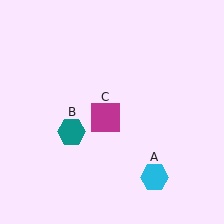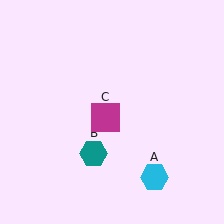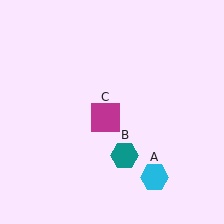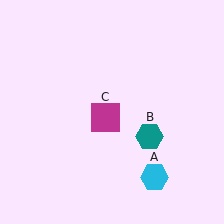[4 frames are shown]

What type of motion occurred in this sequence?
The teal hexagon (object B) rotated counterclockwise around the center of the scene.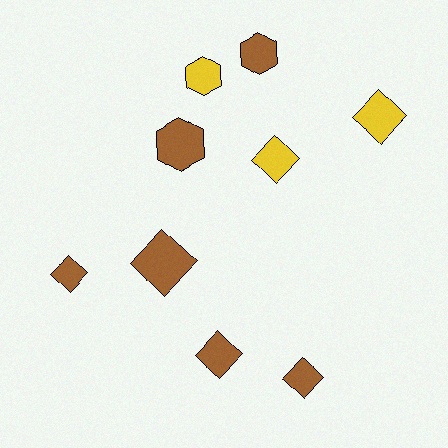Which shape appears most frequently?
Diamond, with 6 objects.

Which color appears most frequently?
Brown, with 6 objects.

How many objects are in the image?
There are 9 objects.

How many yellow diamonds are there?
There are 2 yellow diamonds.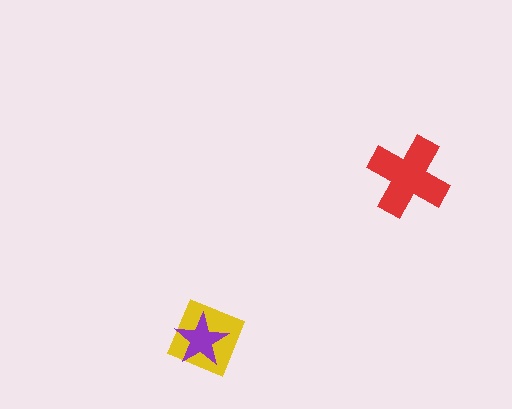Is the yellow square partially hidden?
Yes, it is partially covered by another shape.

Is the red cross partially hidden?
No, no other shape covers it.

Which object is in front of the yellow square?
The purple star is in front of the yellow square.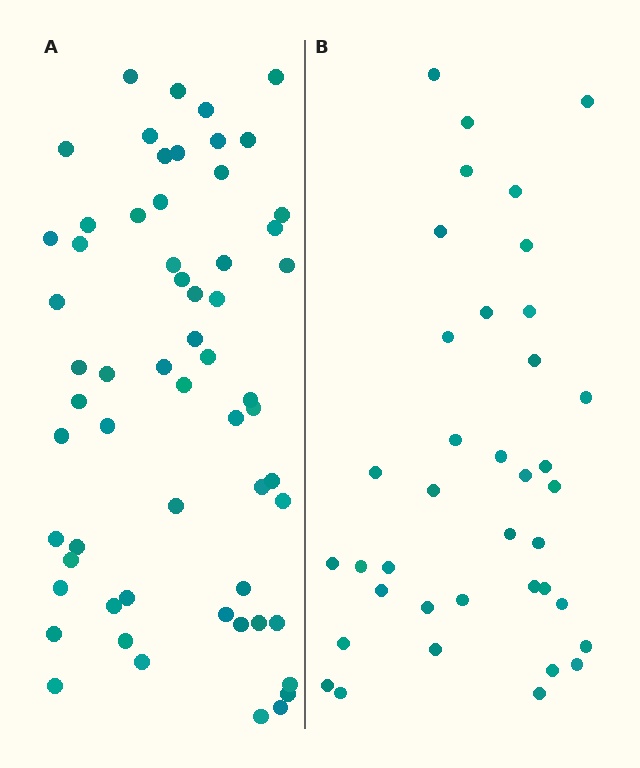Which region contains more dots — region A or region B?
Region A (the left region) has more dots.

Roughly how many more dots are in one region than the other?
Region A has approximately 20 more dots than region B.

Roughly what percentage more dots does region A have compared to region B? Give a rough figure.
About 60% more.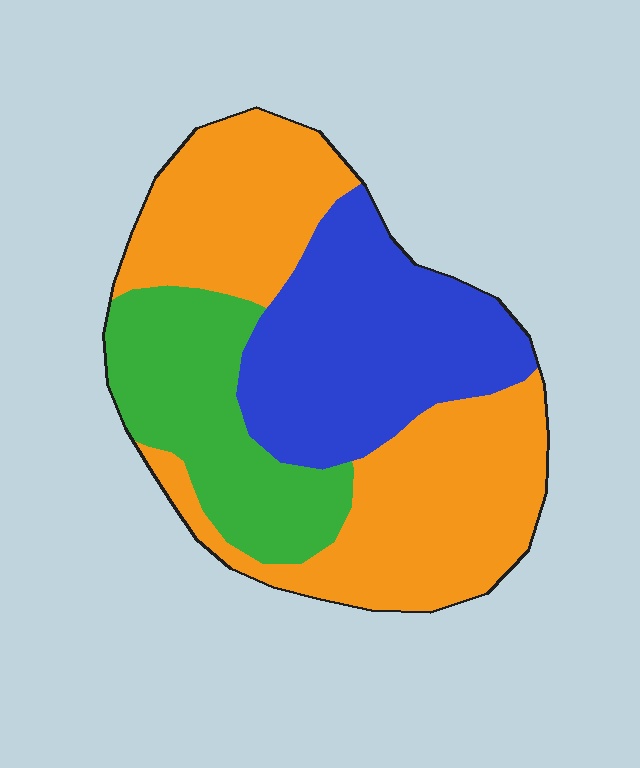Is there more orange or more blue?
Orange.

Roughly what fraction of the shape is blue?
Blue covers about 30% of the shape.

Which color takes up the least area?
Green, at roughly 25%.